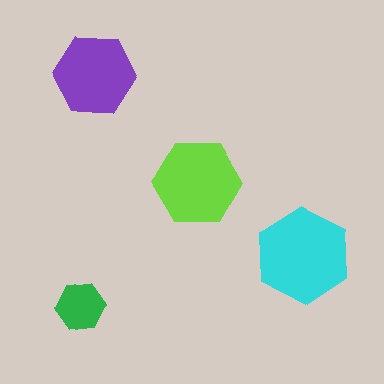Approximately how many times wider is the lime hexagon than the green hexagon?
About 2 times wider.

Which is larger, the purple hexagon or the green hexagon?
The purple one.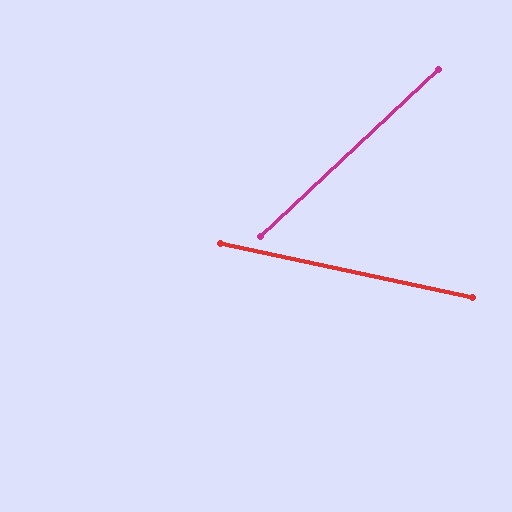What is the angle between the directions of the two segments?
Approximately 55 degrees.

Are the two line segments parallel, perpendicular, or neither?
Neither parallel nor perpendicular — they differ by about 55°.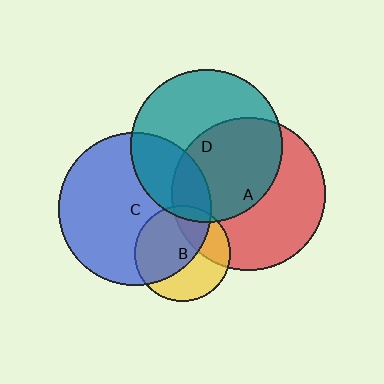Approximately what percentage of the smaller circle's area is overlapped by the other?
Approximately 50%.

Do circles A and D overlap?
Yes.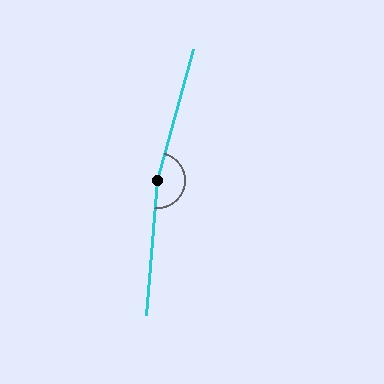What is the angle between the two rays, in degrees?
Approximately 169 degrees.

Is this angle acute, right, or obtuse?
It is obtuse.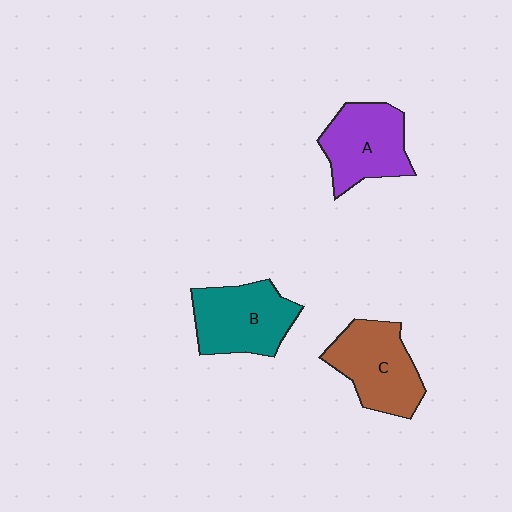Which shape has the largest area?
Shape C (brown).